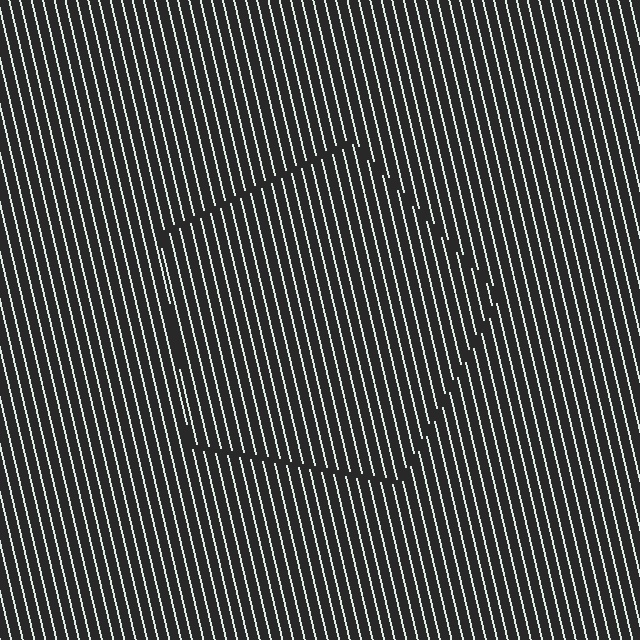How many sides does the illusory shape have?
5 sides — the line-ends trace a pentagon.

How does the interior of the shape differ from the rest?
The interior of the shape contains the same grating, shifted by half a period — the contour is defined by the phase discontinuity where line-ends from the inner and outer gratings abut.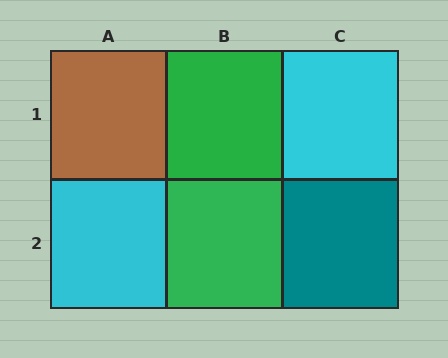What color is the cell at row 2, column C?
Teal.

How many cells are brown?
1 cell is brown.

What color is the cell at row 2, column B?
Green.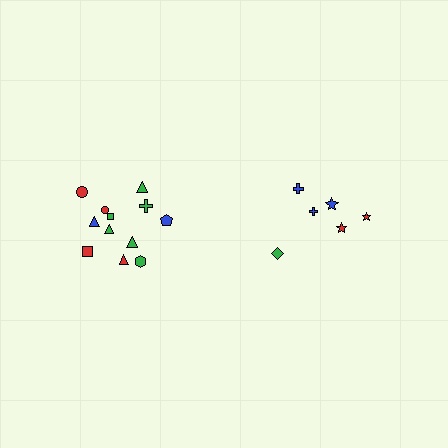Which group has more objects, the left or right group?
The left group.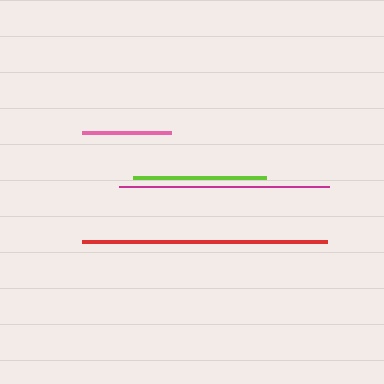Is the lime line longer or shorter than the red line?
The red line is longer than the lime line.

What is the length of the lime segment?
The lime segment is approximately 133 pixels long.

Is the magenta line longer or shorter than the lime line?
The magenta line is longer than the lime line.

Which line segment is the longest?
The red line is the longest at approximately 244 pixels.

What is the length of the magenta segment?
The magenta segment is approximately 210 pixels long.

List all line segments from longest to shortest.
From longest to shortest: red, magenta, lime, pink.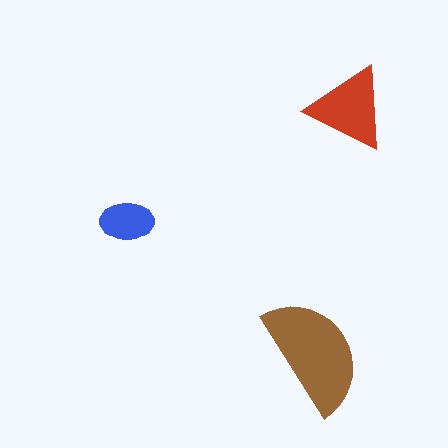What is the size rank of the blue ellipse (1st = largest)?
3rd.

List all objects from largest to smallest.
The brown semicircle, the red triangle, the blue ellipse.